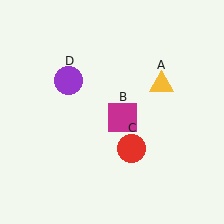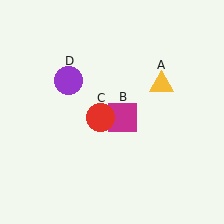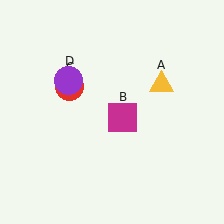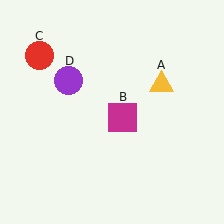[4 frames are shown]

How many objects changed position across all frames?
1 object changed position: red circle (object C).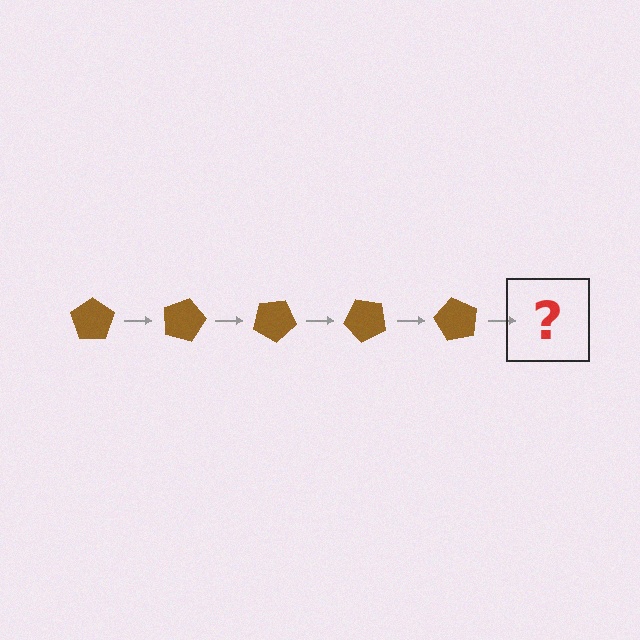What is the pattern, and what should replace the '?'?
The pattern is that the pentagon rotates 15 degrees each step. The '?' should be a brown pentagon rotated 75 degrees.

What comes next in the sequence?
The next element should be a brown pentagon rotated 75 degrees.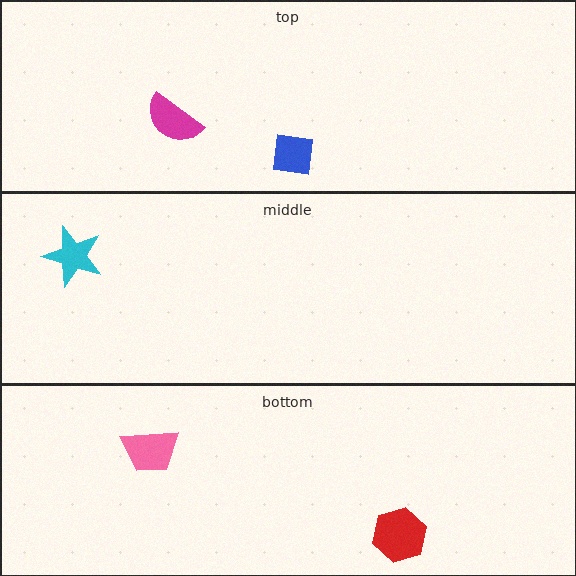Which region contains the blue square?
The top region.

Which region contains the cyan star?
The middle region.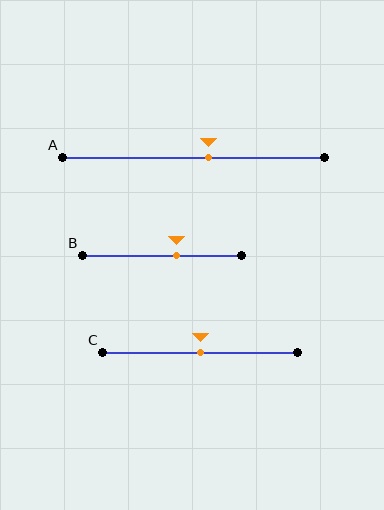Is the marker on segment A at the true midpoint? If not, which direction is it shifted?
No, the marker on segment A is shifted to the right by about 6% of the segment length.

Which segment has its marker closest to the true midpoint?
Segment C has its marker closest to the true midpoint.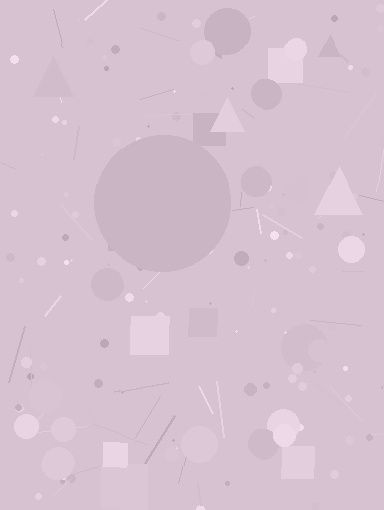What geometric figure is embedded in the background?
A circle is embedded in the background.